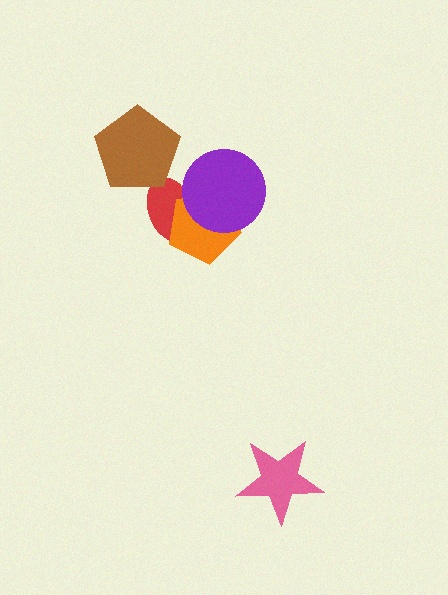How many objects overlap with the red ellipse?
3 objects overlap with the red ellipse.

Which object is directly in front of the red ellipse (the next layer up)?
The orange pentagon is directly in front of the red ellipse.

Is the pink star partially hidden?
No, no other shape covers it.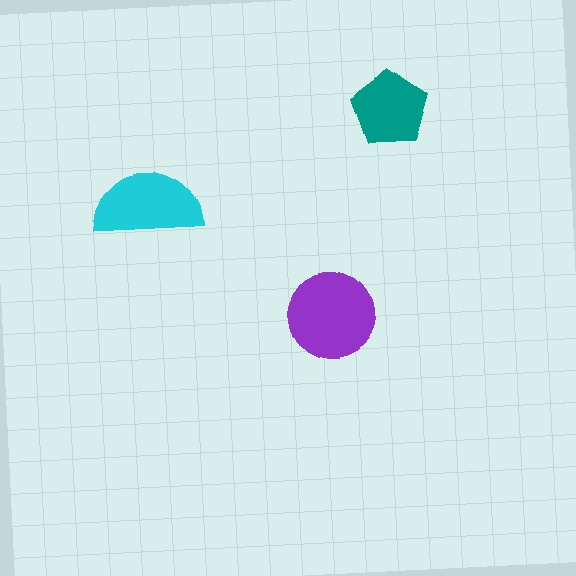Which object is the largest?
The purple circle.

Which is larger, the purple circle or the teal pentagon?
The purple circle.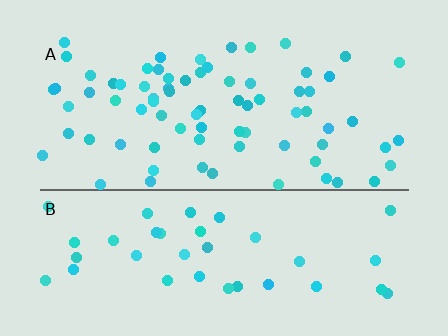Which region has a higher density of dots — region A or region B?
A (the top).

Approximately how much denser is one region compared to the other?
Approximately 1.8× — region A over region B.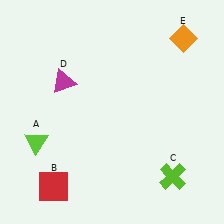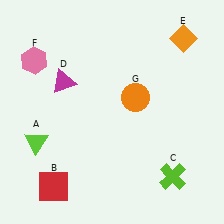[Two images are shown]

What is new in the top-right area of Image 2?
An orange circle (G) was added in the top-right area of Image 2.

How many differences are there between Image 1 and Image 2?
There are 2 differences between the two images.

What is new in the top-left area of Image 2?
A pink hexagon (F) was added in the top-left area of Image 2.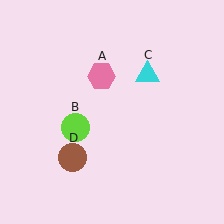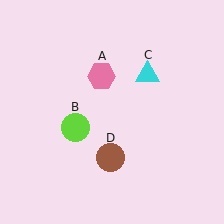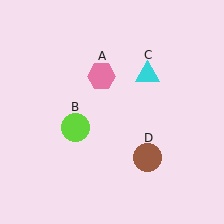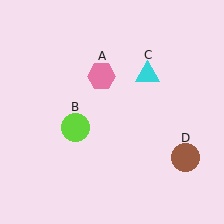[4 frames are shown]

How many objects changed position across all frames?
1 object changed position: brown circle (object D).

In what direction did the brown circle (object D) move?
The brown circle (object D) moved right.